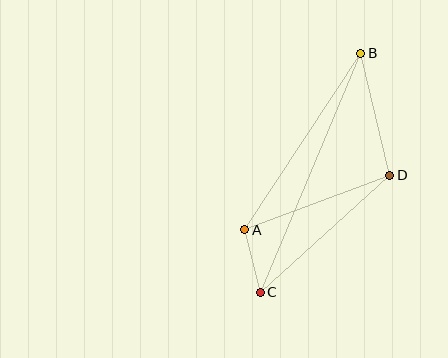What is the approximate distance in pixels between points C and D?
The distance between C and D is approximately 174 pixels.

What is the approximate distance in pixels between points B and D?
The distance between B and D is approximately 126 pixels.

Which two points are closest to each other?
Points A and C are closest to each other.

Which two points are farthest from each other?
Points B and C are farthest from each other.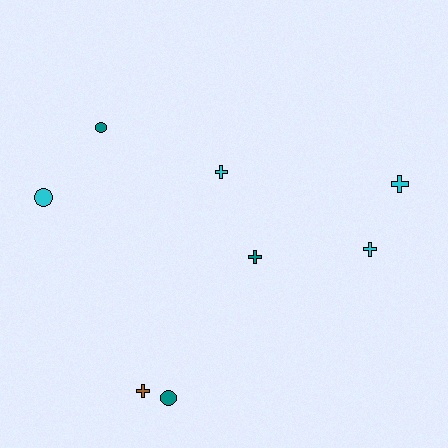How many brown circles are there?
There are no brown circles.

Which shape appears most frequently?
Cross, with 5 objects.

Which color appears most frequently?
Cyan, with 4 objects.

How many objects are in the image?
There are 8 objects.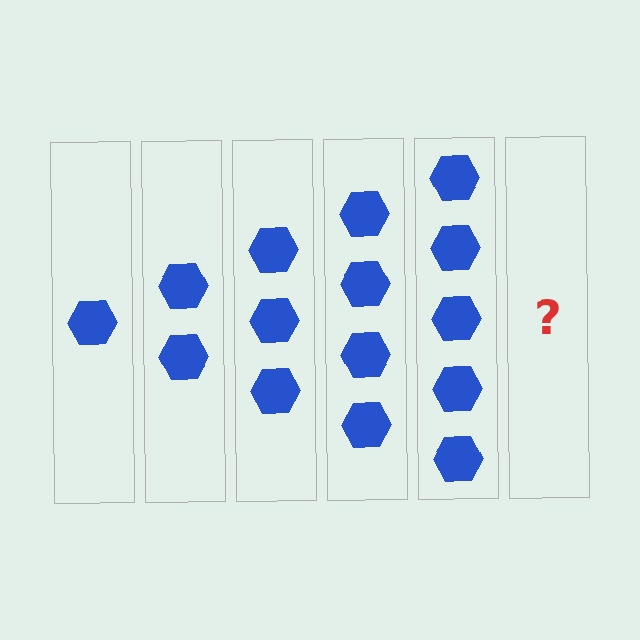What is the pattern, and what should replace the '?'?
The pattern is that each step adds one more hexagon. The '?' should be 6 hexagons.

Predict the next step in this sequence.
The next step is 6 hexagons.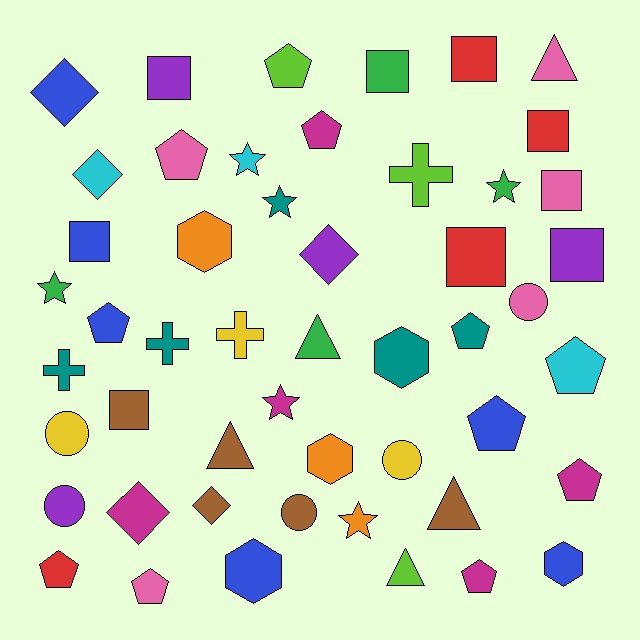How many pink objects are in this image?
There are 5 pink objects.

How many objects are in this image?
There are 50 objects.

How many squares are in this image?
There are 9 squares.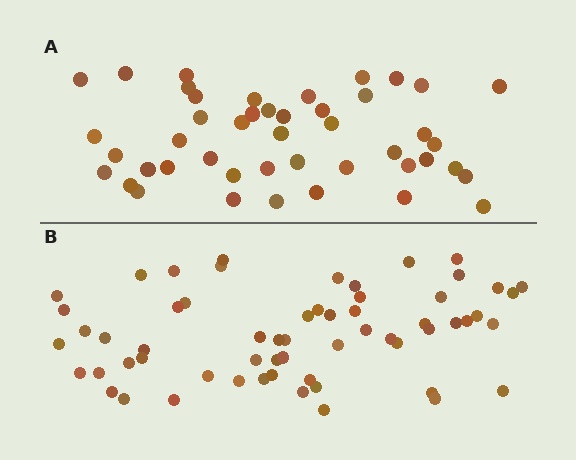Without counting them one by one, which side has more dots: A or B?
Region B (the bottom region) has more dots.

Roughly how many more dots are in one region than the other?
Region B has approximately 15 more dots than region A.